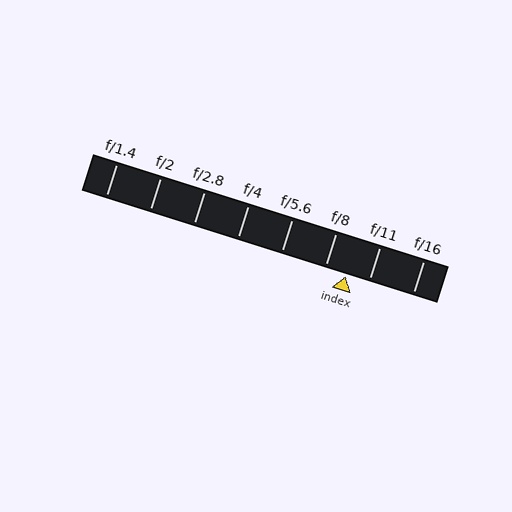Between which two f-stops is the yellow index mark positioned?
The index mark is between f/8 and f/11.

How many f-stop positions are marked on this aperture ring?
There are 8 f-stop positions marked.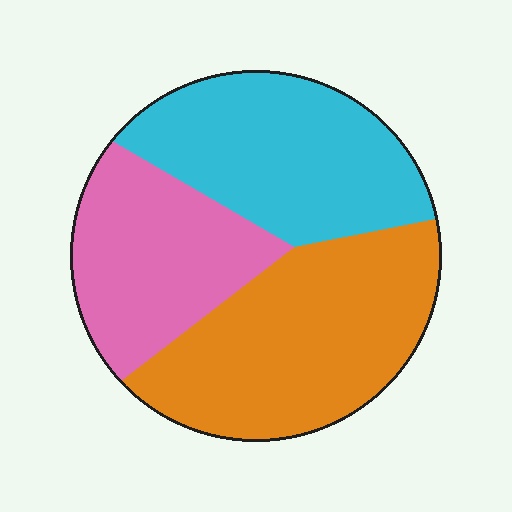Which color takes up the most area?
Orange, at roughly 40%.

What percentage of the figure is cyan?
Cyan covers 33% of the figure.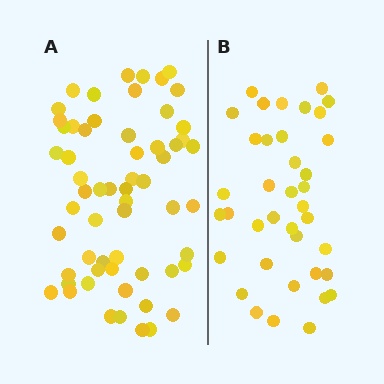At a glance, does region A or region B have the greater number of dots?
Region A (the left region) has more dots.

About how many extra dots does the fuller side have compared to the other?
Region A has approximately 20 more dots than region B.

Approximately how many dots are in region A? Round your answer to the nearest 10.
About 60 dots.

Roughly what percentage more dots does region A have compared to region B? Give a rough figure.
About 60% more.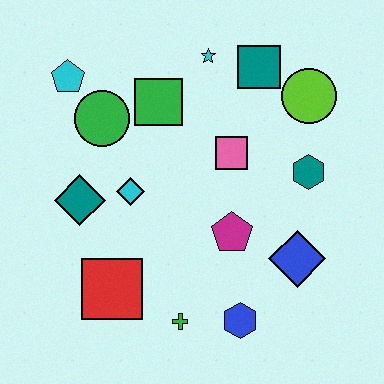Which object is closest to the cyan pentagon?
The green circle is closest to the cyan pentagon.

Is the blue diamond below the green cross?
No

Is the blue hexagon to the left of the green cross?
No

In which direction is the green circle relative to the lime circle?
The green circle is to the left of the lime circle.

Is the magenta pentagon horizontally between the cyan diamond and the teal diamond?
No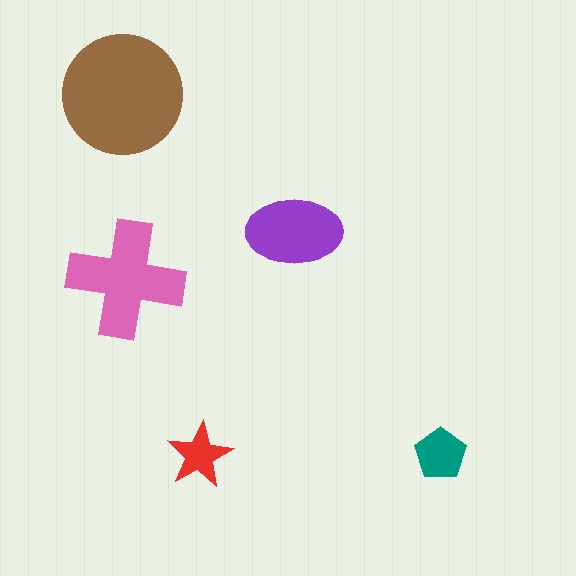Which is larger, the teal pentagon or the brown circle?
The brown circle.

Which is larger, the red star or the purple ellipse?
The purple ellipse.